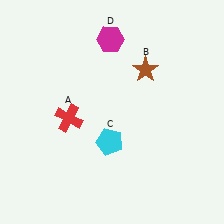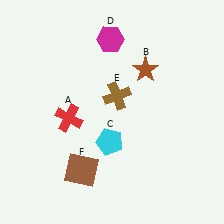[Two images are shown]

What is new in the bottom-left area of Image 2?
A brown square (F) was added in the bottom-left area of Image 2.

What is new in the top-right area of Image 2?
A brown cross (E) was added in the top-right area of Image 2.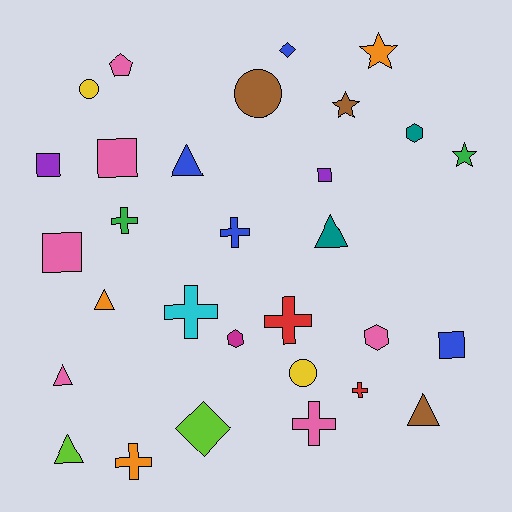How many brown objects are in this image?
There are 3 brown objects.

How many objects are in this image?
There are 30 objects.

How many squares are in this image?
There are 5 squares.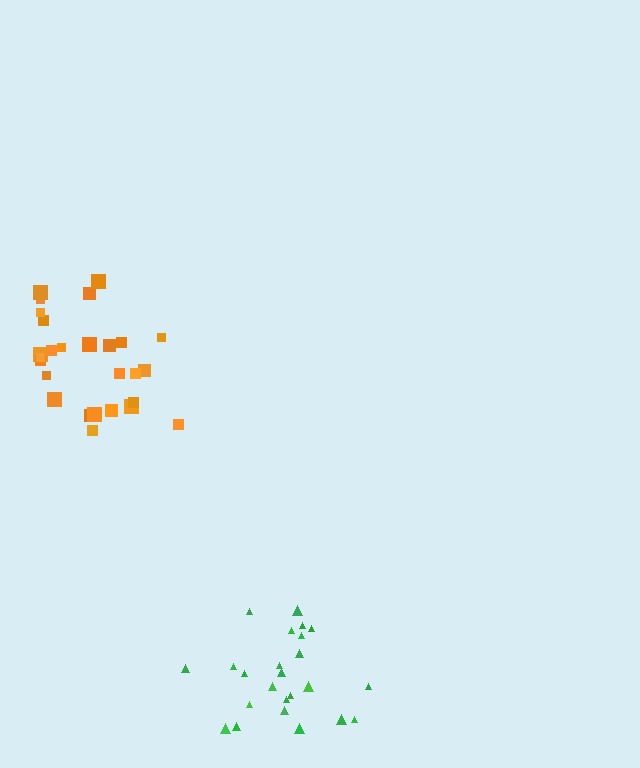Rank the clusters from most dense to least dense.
green, orange.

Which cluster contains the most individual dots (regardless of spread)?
Orange (27).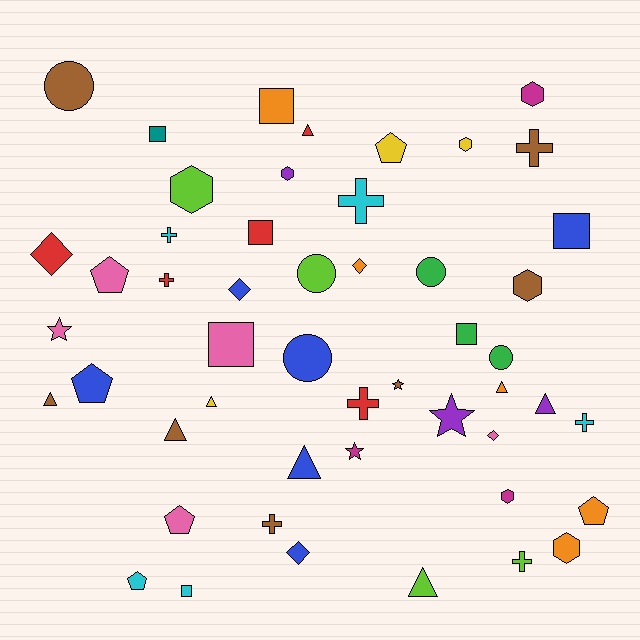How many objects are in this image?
There are 50 objects.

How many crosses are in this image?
There are 8 crosses.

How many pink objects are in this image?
There are 5 pink objects.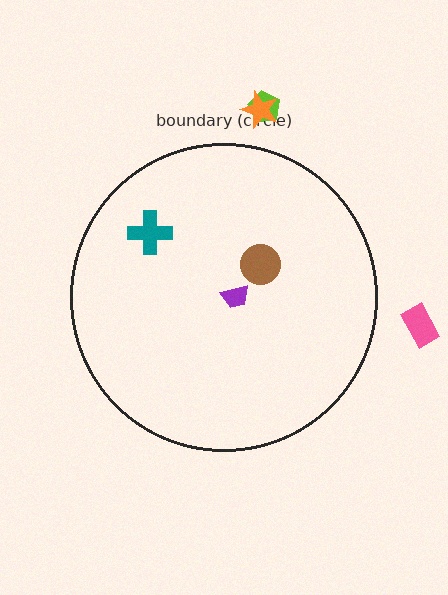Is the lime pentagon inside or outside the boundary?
Outside.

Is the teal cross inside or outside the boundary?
Inside.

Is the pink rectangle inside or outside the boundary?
Outside.